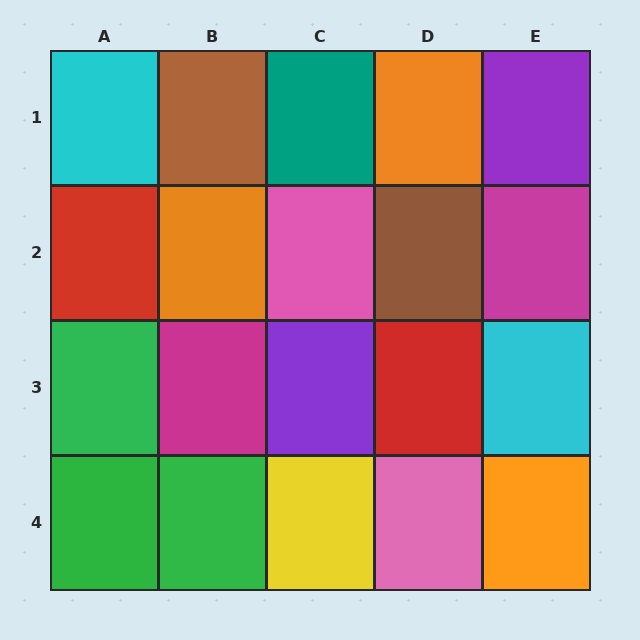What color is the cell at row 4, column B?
Green.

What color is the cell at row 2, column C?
Pink.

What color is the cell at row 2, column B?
Orange.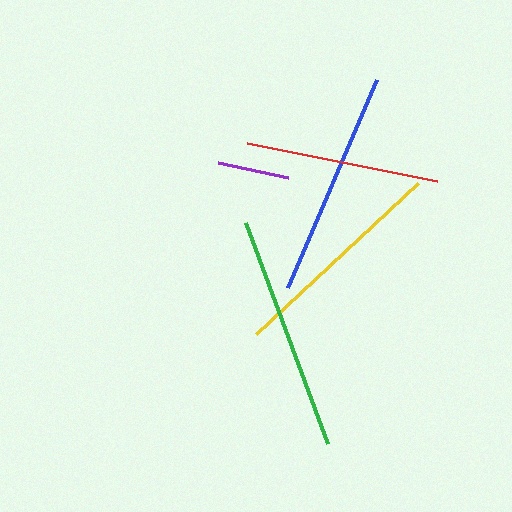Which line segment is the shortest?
The purple line is the shortest at approximately 71 pixels.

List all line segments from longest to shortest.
From longest to shortest: green, blue, yellow, red, purple.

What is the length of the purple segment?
The purple segment is approximately 71 pixels long.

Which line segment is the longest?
The green line is the longest at approximately 236 pixels.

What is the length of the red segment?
The red segment is approximately 194 pixels long.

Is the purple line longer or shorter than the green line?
The green line is longer than the purple line.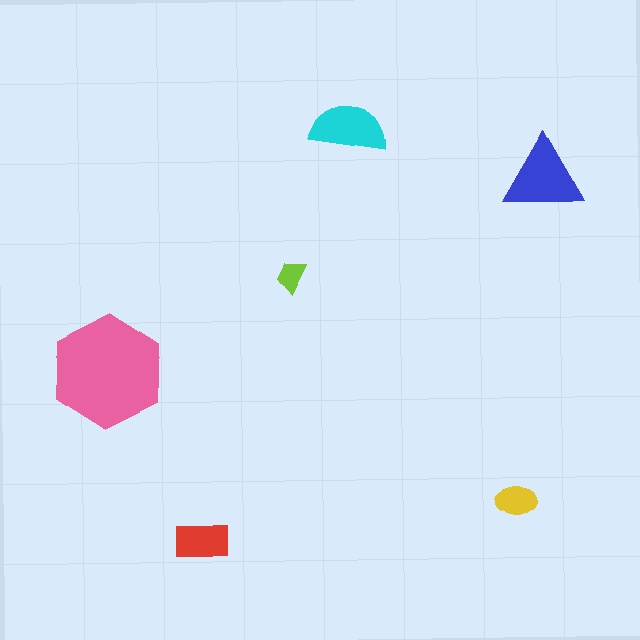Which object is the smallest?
The lime trapezoid.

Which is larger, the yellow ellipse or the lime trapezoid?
The yellow ellipse.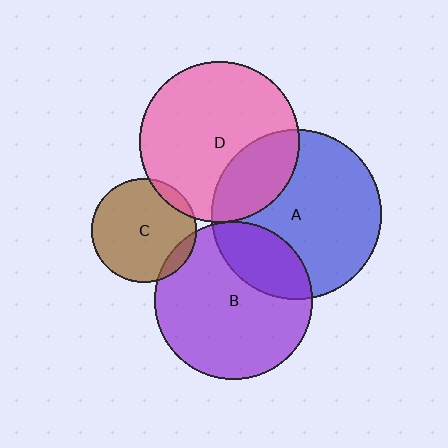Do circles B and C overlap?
Yes.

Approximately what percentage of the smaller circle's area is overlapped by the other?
Approximately 10%.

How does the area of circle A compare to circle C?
Approximately 2.6 times.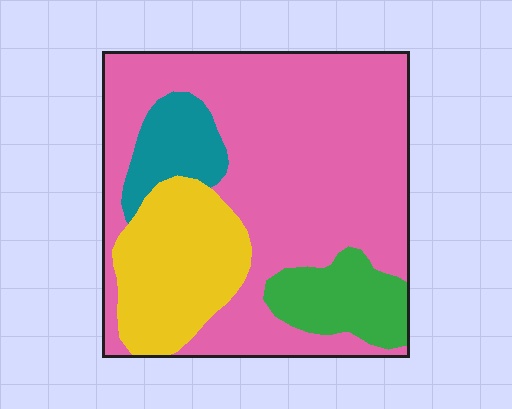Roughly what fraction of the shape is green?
Green covers roughly 10% of the shape.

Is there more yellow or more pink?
Pink.